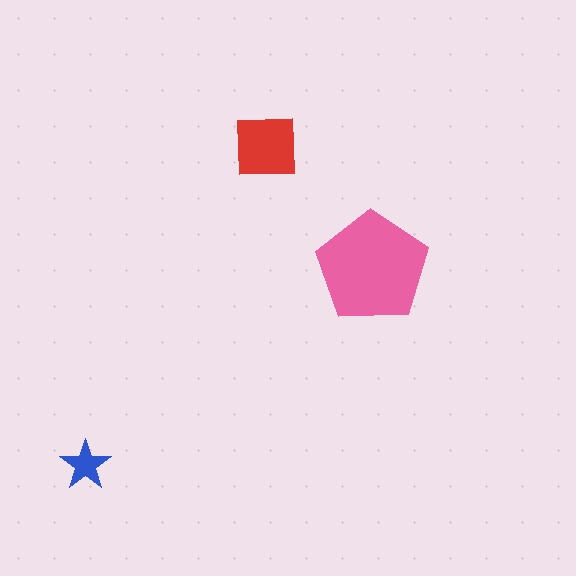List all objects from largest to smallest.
The pink pentagon, the red square, the blue star.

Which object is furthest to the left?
The blue star is leftmost.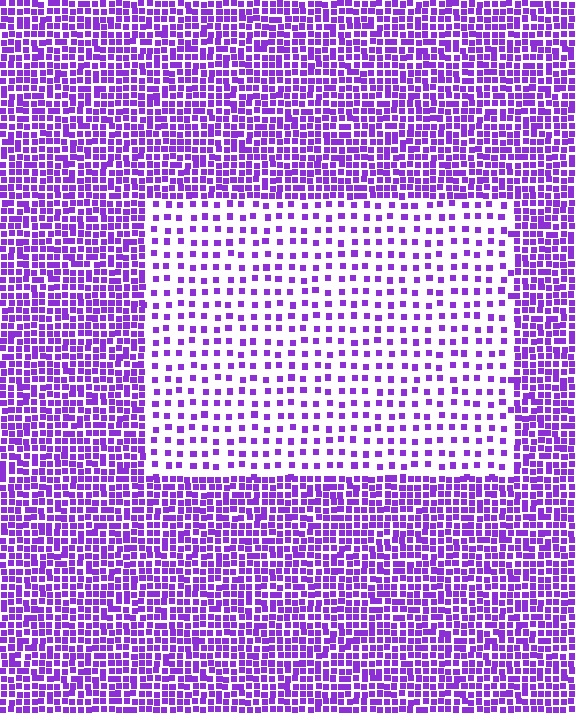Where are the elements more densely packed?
The elements are more densely packed outside the rectangle boundary.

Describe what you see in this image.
The image contains small purple elements arranged at two different densities. A rectangle-shaped region is visible where the elements are less densely packed than the surrounding area.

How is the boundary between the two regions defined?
The boundary is defined by a change in element density (approximately 2.6x ratio). All elements are the same color, size, and shape.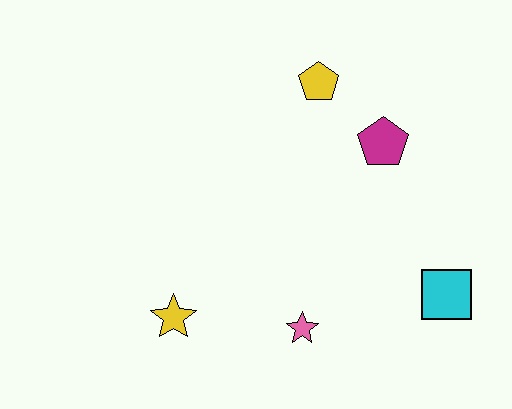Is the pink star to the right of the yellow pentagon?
No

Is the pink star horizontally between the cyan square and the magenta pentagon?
No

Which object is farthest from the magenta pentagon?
The yellow star is farthest from the magenta pentagon.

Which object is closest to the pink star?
The yellow star is closest to the pink star.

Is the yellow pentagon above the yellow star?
Yes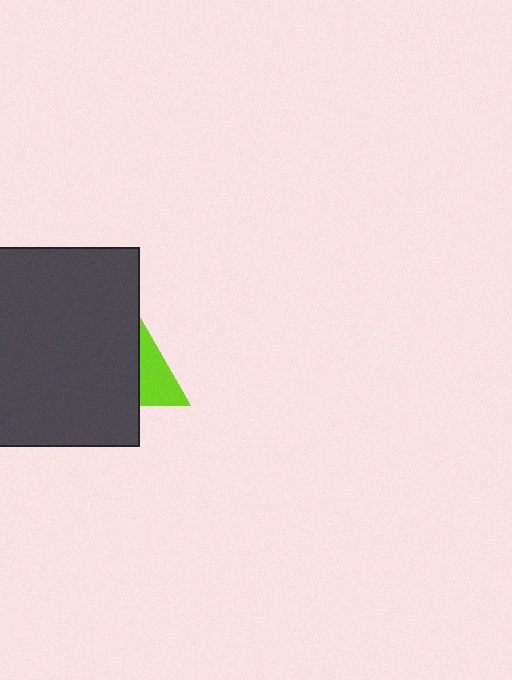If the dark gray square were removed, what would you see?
You would see the complete lime triangle.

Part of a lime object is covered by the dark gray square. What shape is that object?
It is a triangle.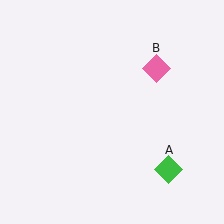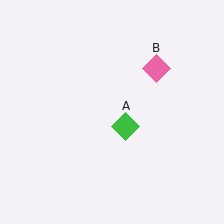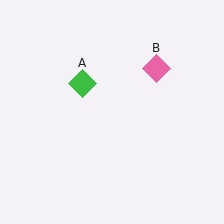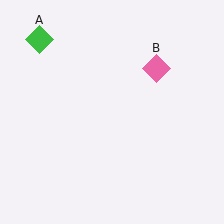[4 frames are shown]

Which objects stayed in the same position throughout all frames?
Pink diamond (object B) remained stationary.